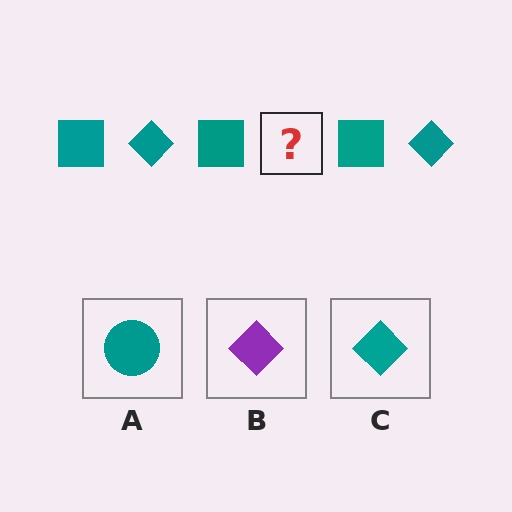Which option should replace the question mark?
Option C.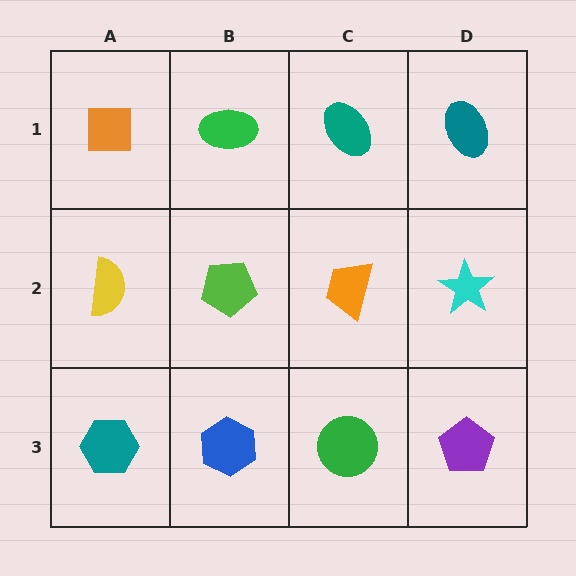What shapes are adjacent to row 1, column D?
A cyan star (row 2, column D), a teal ellipse (row 1, column C).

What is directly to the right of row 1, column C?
A teal ellipse.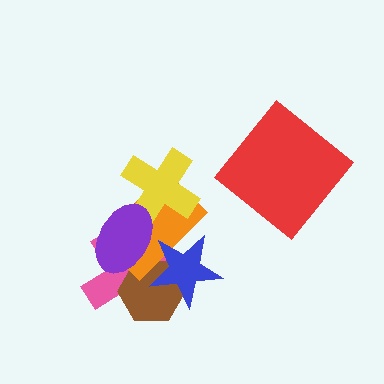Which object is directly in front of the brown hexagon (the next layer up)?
The orange rectangle is directly in front of the brown hexagon.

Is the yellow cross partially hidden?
Yes, it is partially covered by another shape.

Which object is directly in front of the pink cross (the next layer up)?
The brown hexagon is directly in front of the pink cross.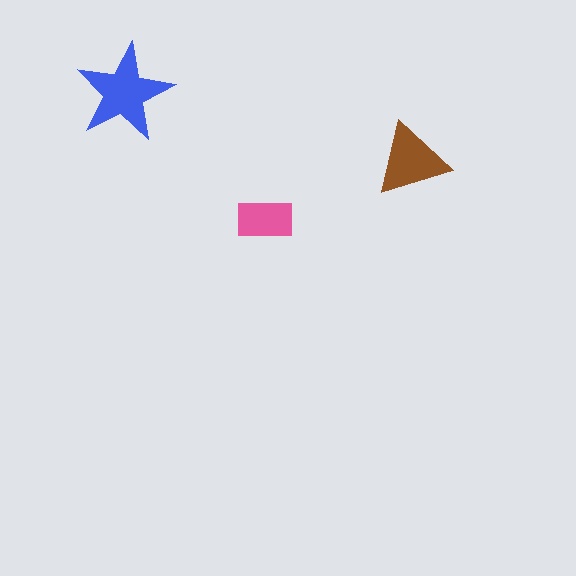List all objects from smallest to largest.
The pink rectangle, the brown triangle, the blue star.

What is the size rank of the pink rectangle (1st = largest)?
3rd.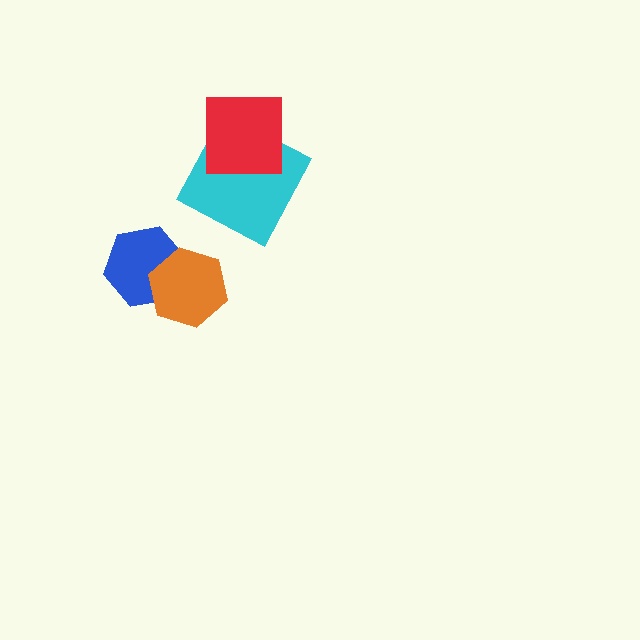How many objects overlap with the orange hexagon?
1 object overlaps with the orange hexagon.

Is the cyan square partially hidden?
Yes, it is partially covered by another shape.